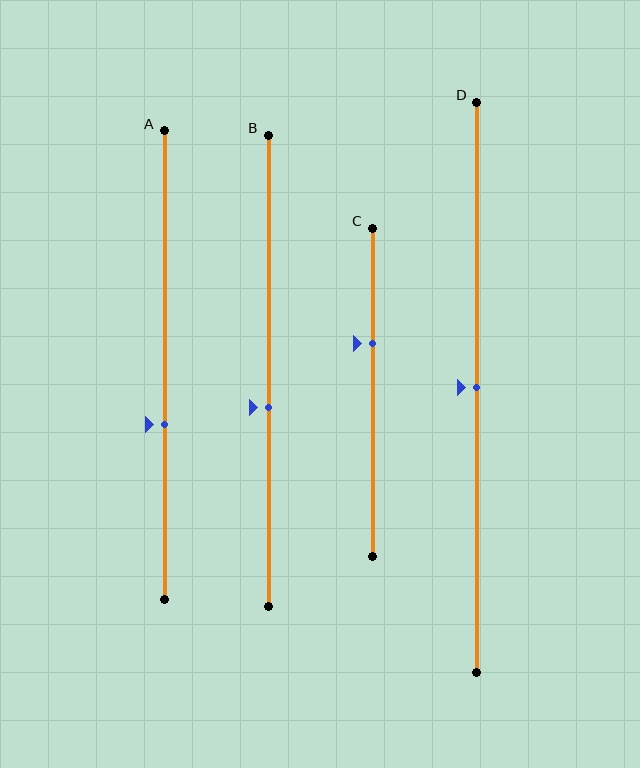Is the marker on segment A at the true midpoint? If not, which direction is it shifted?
No, the marker on segment A is shifted downward by about 13% of the segment length.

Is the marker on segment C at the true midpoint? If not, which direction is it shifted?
No, the marker on segment C is shifted upward by about 15% of the segment length.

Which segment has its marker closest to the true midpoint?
Segment D has its marker closest to the true midpoint.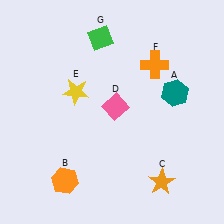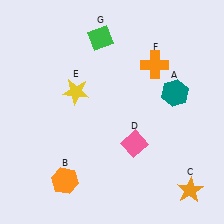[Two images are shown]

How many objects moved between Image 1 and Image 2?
2 objects moved between the two images.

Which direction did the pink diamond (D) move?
The pink diamond (D) moved down.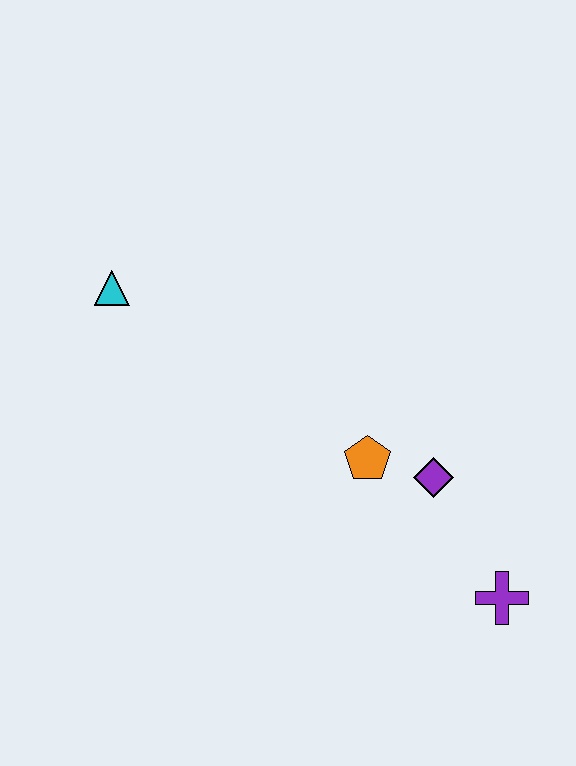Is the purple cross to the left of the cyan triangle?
No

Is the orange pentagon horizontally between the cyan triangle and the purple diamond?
Yes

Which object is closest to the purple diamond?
The orange pentagon is closest to the purple diamond.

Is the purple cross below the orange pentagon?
Yes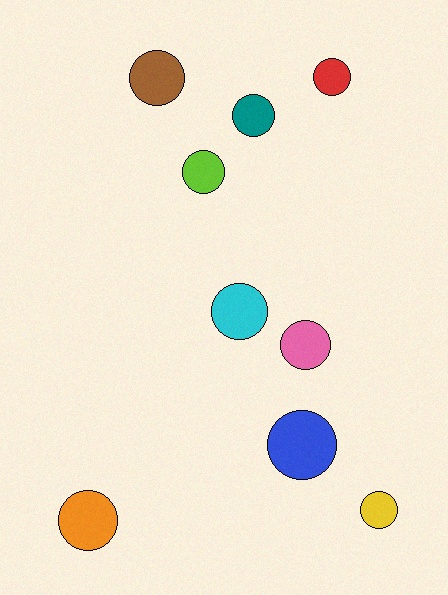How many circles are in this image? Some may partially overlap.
There are 9 circles.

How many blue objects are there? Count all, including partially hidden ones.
There is 1 blue object.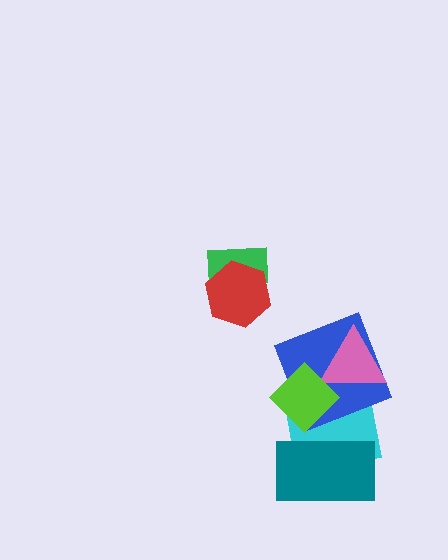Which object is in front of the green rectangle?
The red hexagon is in front of the green rectangle.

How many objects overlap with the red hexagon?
1 object overlaps with the red hexagon.